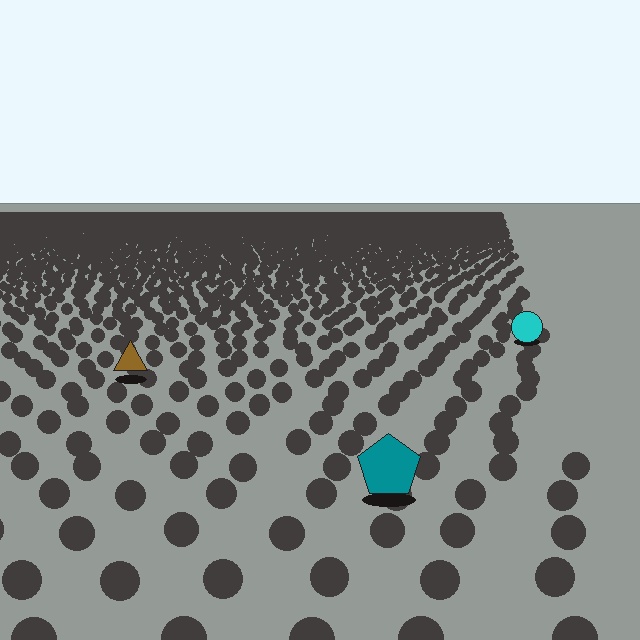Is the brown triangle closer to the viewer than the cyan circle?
Yes. The brown triangle is closer — you can tell from the texture gradient: the ground texture is coarser near it.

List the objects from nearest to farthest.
From nearest to farthest: the teal pentagon, the brown triangle, the cyan circle.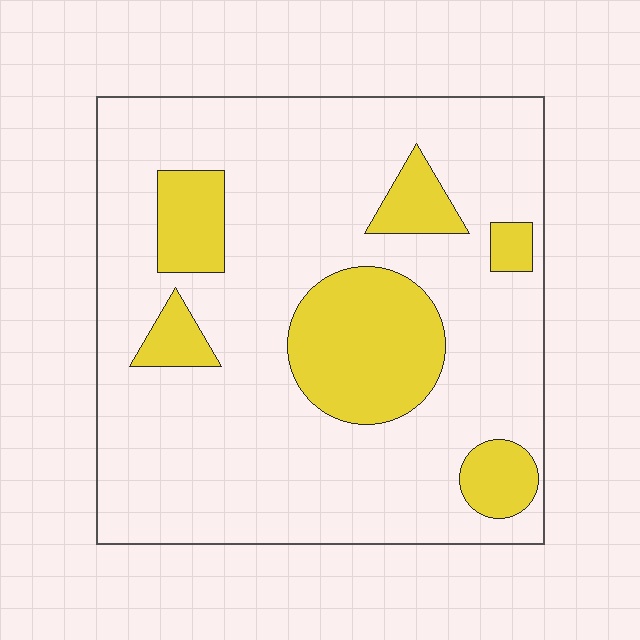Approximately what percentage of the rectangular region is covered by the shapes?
Approximately 20%.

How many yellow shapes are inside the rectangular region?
6.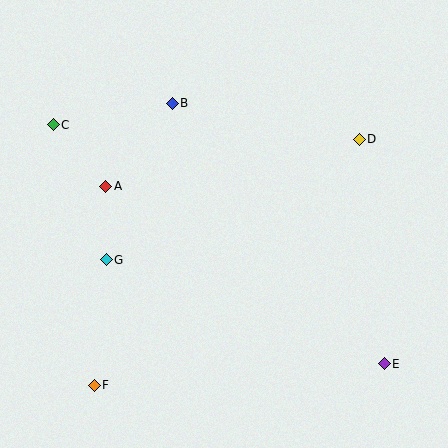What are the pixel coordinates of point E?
Point E is at (384, 364).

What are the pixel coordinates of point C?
Point C is at (53, 125).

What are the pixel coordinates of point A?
Point A is at (106, 186).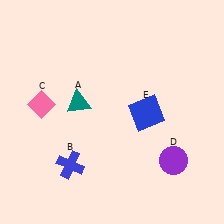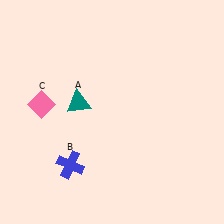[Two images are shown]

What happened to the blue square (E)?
The blue square (E) was removed in Image 2. It was in the bottom-right area of Image 1.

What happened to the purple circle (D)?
The purple circle (D) was removed in Image 2. It was in the bottom-right area of Image 1.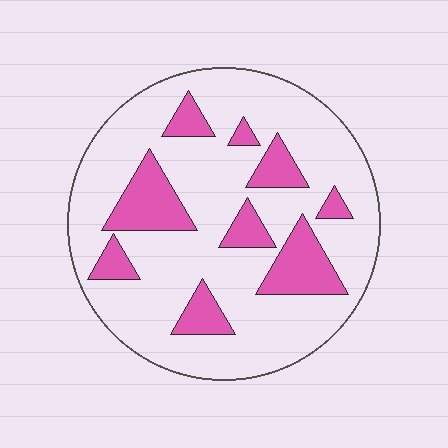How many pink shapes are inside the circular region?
9.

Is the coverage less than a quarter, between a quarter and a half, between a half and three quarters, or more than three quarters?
Less than a quarter.